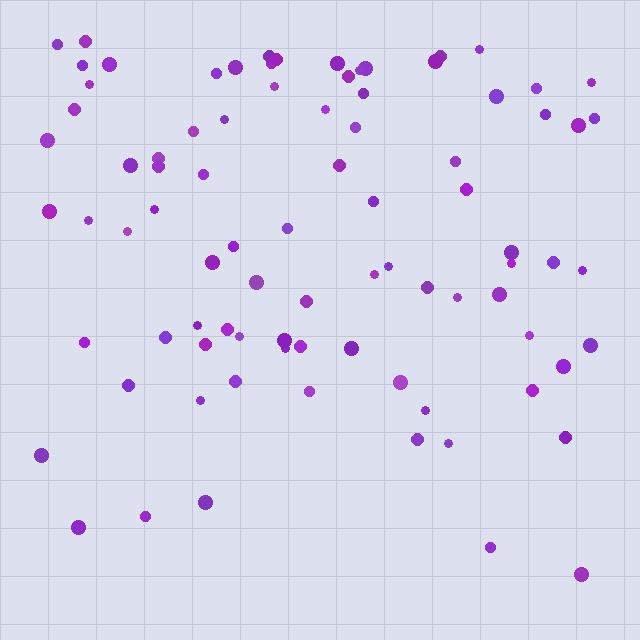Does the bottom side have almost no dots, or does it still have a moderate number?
Still a moderate number, just noticeably fewer than the top.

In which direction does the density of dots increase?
From bottom to top, with the top side densest.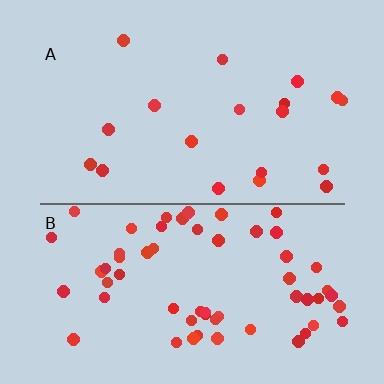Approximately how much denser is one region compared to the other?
Approximately 3.2× — region B over region A.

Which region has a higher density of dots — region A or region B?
B (the bottom).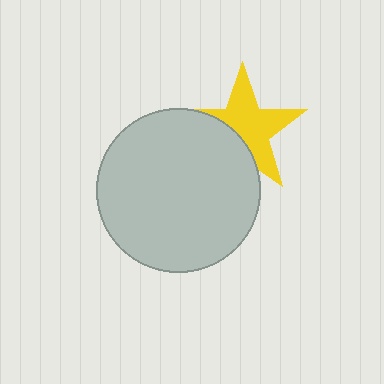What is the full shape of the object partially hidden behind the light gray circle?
The partially hidden object is a yellow star.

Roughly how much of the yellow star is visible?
About half of it is visible (roughly 62%).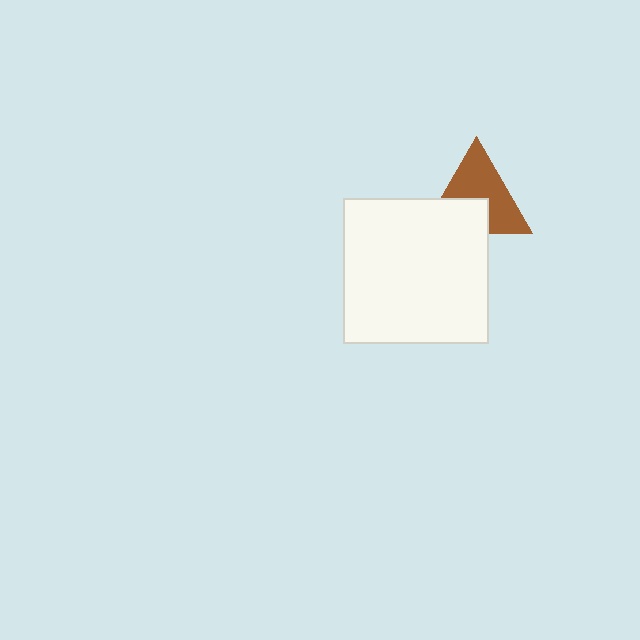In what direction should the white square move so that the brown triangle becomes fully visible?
The white square should move down. That is the shortest direction to clear the overlap and leave the brown triangle fully visible.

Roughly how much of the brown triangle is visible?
About half of it is visible (roughly 61%).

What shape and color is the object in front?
The object in front is a white square.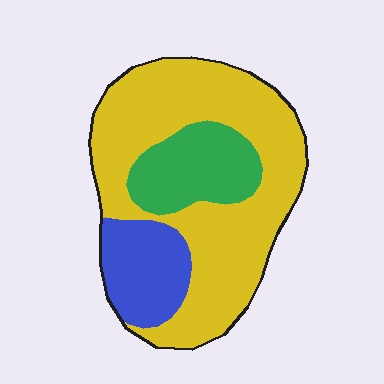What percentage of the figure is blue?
Blue covers roughly 15% of the figure.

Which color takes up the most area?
Yellow, at roughly 65%.